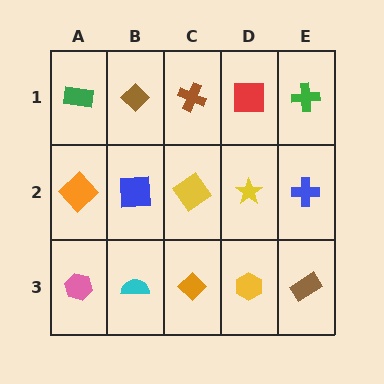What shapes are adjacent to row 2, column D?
A red square (row 1, column D), a yellow hexagon (row 3, column D), a yellow diamond (row 2, column C), a blue cross (row 2, column E).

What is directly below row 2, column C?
An orange diamond.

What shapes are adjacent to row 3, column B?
A blue square (row 2, column B), a pink hexagon (row 3, column A), an orange diamond (row 3, column C).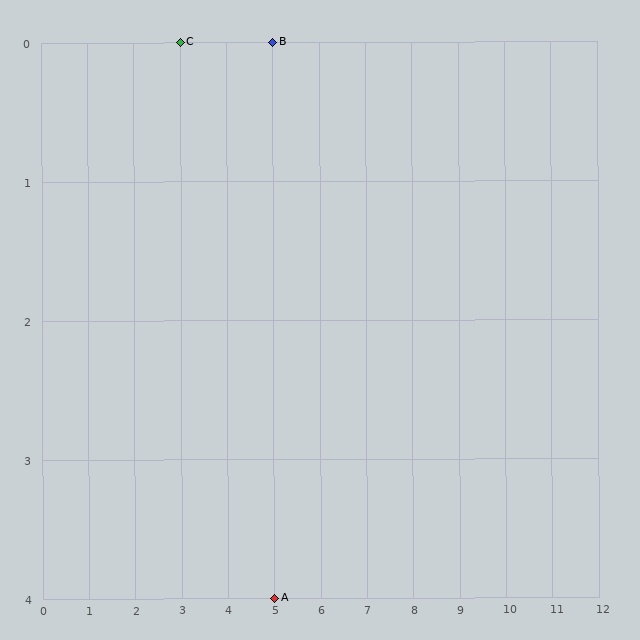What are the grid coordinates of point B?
Point B is at grid coordinates (5, 0).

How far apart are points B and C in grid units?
Points B and C are 2 columns apart.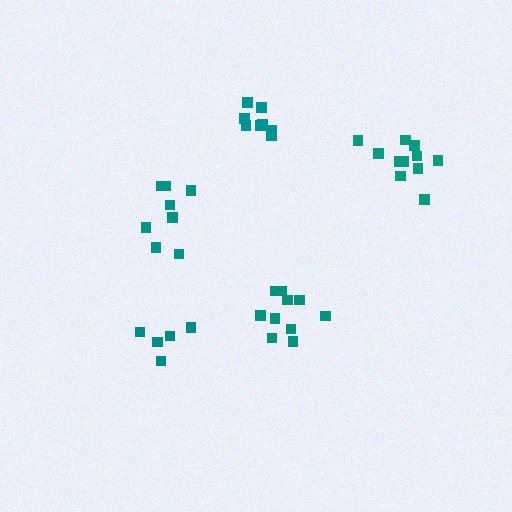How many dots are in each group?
Group 1: 9 dots, Group 2: 5 dots, Group 3: 11 dots, Group 4: 10 dots, Group 5: 8 dots (43 total).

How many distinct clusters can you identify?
There are 5 distinct clusters.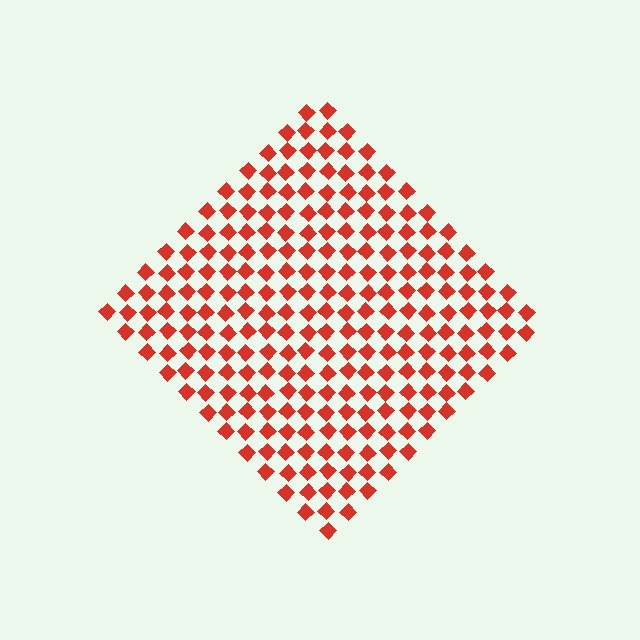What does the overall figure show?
The overall figure shows a diamond.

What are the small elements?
The small elements are diamonds.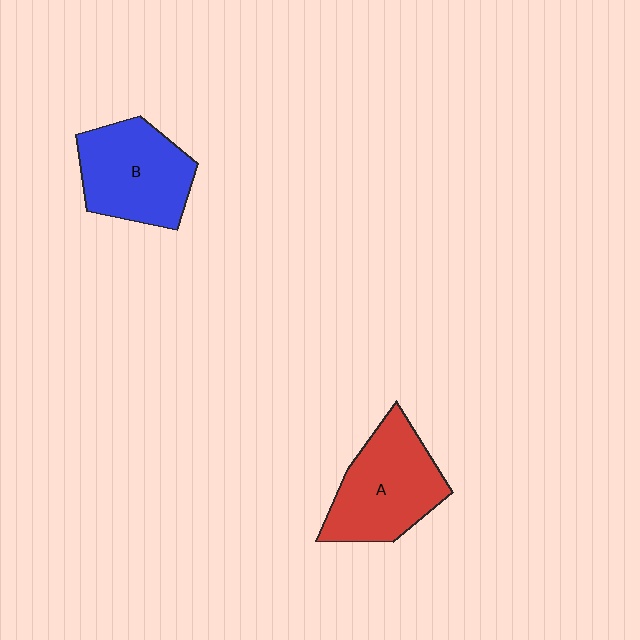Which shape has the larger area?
Shape A (red).